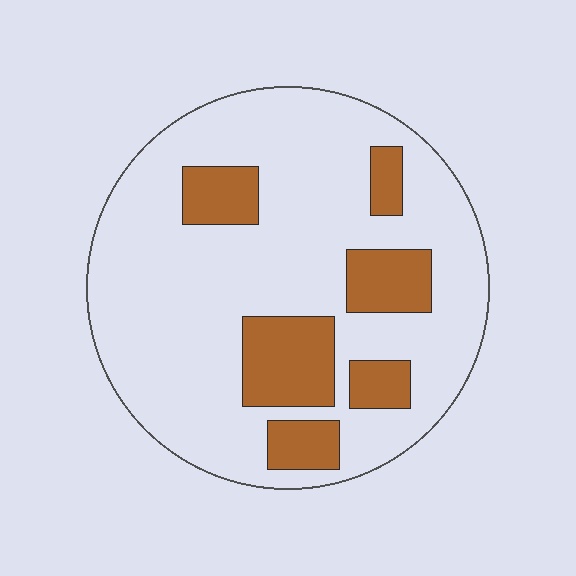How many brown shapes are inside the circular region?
6.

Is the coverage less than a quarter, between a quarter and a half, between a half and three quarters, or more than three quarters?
Less than a quarter.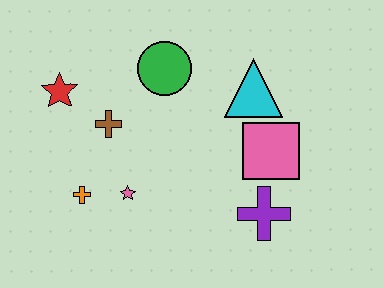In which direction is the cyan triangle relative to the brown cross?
The cyan triangle is to the right of the brown cross.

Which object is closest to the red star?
The brown cross is closest to the red star.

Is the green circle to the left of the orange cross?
No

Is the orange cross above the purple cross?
Yes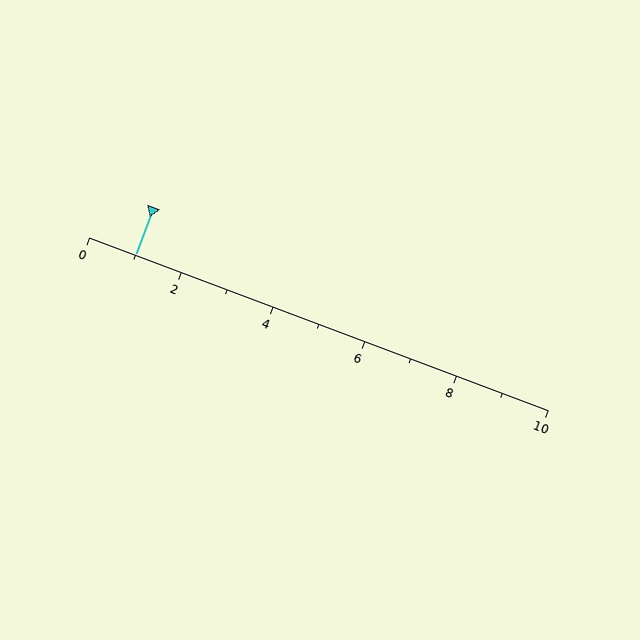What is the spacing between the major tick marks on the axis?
The major ticks are spaced 2 apart.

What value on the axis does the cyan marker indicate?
The marker indicates approximately 1.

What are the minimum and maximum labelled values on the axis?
The axis runs from 0 to 10.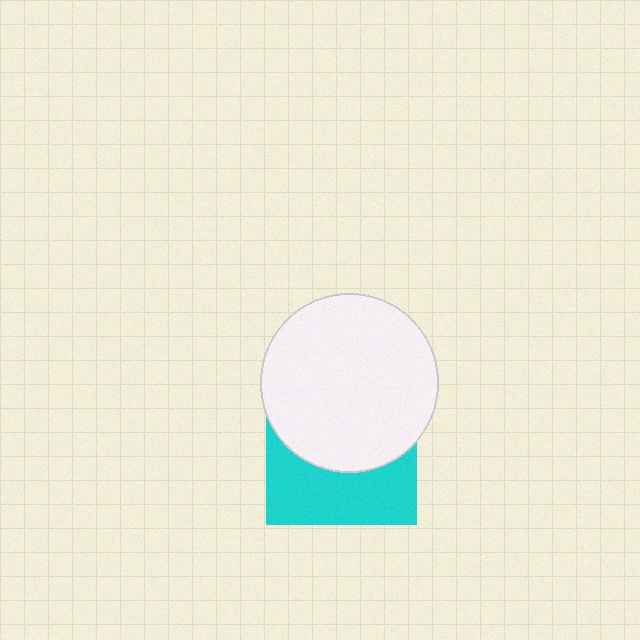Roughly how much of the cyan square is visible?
A small part of it is visible (roughly 43%).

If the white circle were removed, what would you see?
You would see the complete cyan square.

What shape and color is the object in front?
The object in front is a white circle.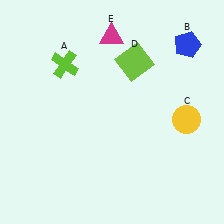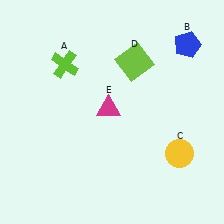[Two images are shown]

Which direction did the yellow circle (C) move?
The yellow circle (C) moved down.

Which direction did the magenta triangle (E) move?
The magenta triangle (E) moved down.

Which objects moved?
The objects that moved are: the yellow circle (C), the magenta triangle (E).